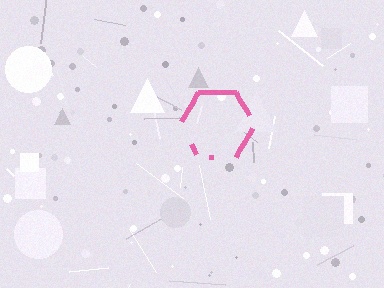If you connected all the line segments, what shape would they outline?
They would outline a hexagon.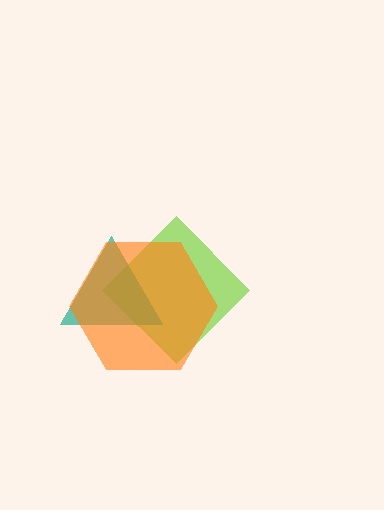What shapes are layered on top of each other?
The layered shapes are: a lime diamond, a teal triangle, an orange hexagon.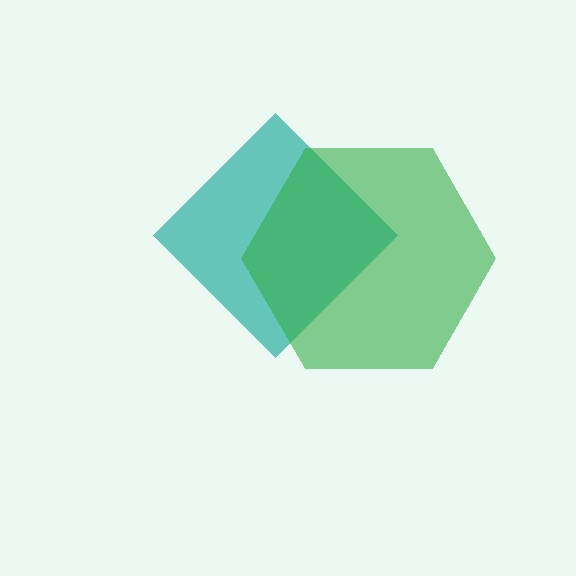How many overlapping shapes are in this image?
There are 2 overlapping shapes in the image.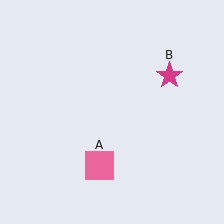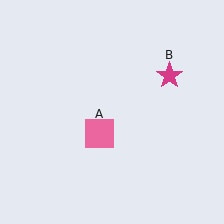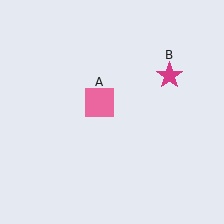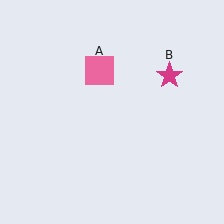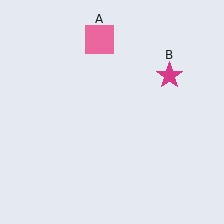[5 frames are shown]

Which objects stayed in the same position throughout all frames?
Magenta star (object B) remained stationary.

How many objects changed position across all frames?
1 object changed position: pink square (object A).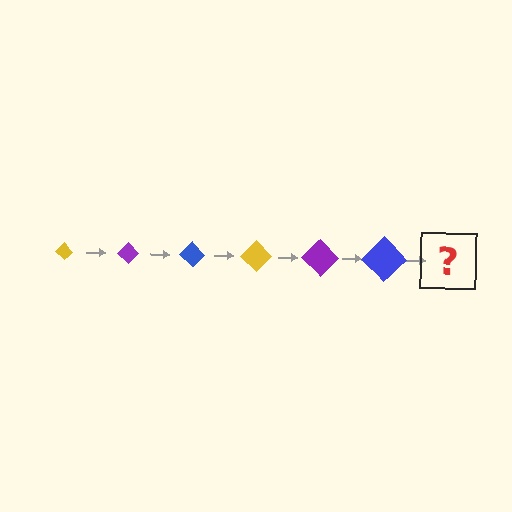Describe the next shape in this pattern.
It should be a yellow diamond, larger than the previous one.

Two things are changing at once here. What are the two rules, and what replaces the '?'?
The two rules are that the diamond grows larger each step and the color cycles through yellow, purple, and blue. The '?' should be a yellow diamond, larger than the previous one.